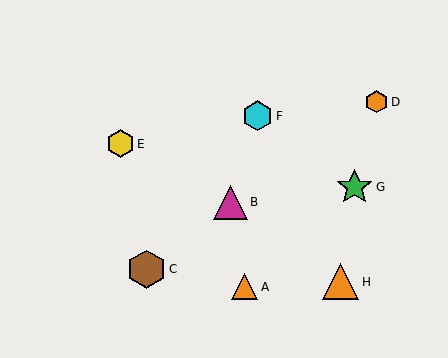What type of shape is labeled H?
Shape H is an orange triangle.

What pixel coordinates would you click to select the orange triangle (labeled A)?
Click at (245, 287) to select the orange triangle A.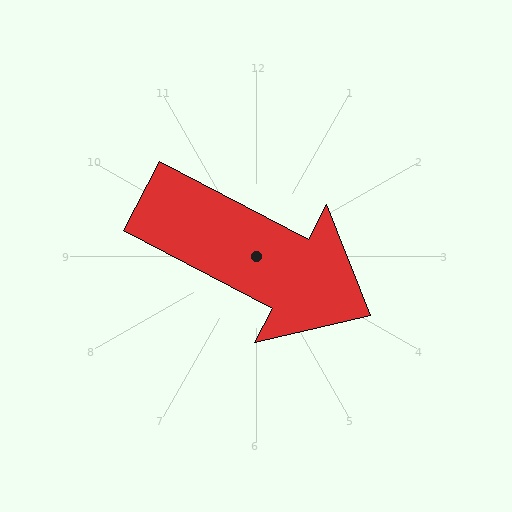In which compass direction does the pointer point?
Southeast.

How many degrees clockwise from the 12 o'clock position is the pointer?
Approximately 117 degrees.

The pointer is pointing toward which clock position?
Roughly 4 o'clock.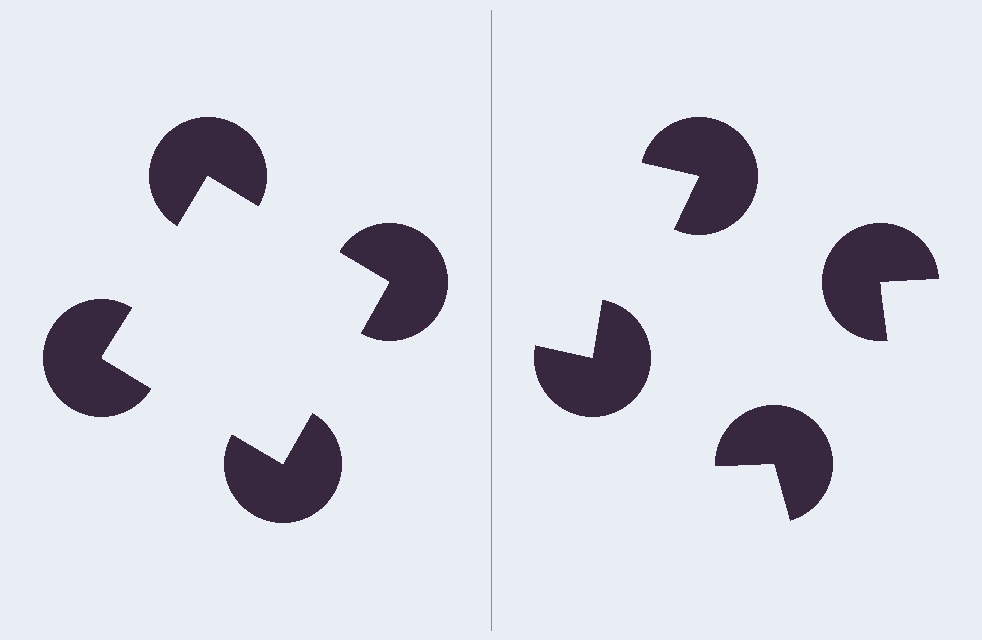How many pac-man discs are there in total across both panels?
8 — 4 on each side.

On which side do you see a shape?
An illusory square appears on the left side. On the right side the wedge cuts are rotated, so no coherent shape forms.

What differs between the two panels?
The pac-man discs are positioned identically on both sides; only the wedge orientations differ. On the left they align to a square; on the right they are misaligned.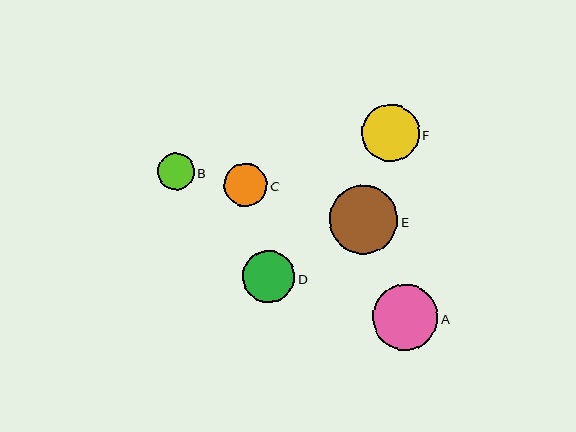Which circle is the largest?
Circle E is the largest with a size of approximately 69 pixels.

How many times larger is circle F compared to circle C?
Circle F is approximately 1.3 times the size of circle C.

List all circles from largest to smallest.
From largest to smallest: E, A, F, D, C, B.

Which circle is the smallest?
Circle B is the smallest with a size of approximately 37 pixels.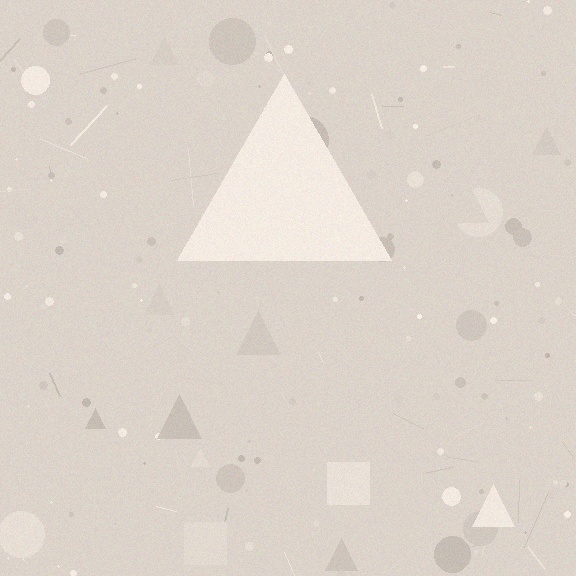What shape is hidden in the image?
A triangle is hidden in the image.